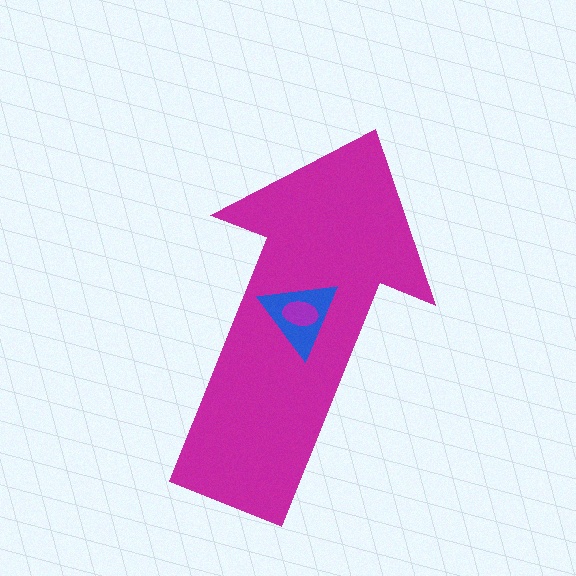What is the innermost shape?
The purple ellipse.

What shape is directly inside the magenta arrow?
The blue triangle.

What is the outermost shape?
The magenta arrow.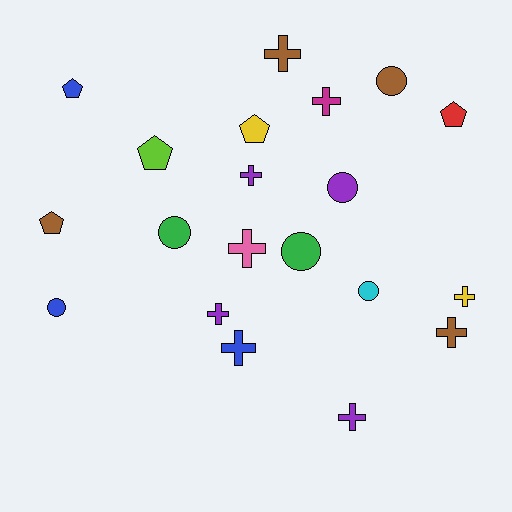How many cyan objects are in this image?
There is 1 cyan object.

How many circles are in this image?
There are 6 circles.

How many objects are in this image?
There are 20 objects.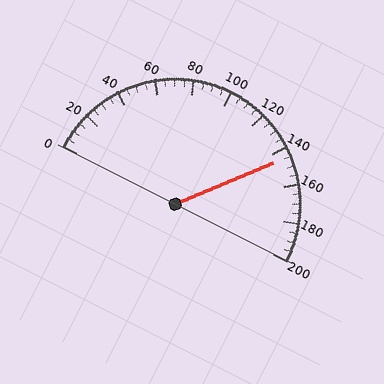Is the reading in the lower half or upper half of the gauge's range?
The reading is in the upper half of the range (0 to 200).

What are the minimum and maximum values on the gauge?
The gauge ranges from 0 to 200.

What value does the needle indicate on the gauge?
The needle indicates approximately 145.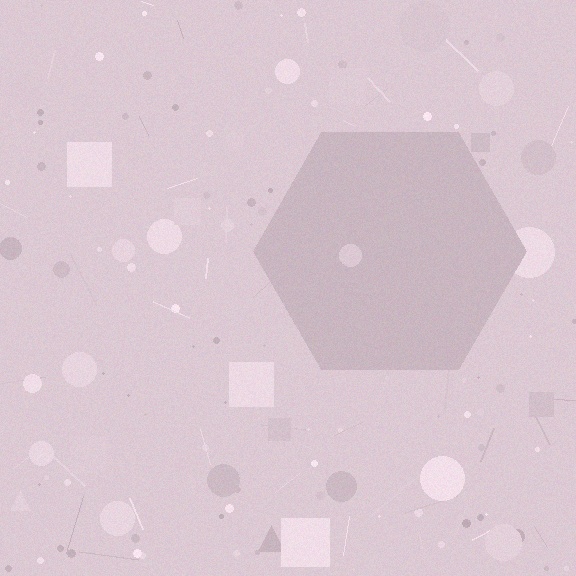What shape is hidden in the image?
A hexagon is hidden in the image.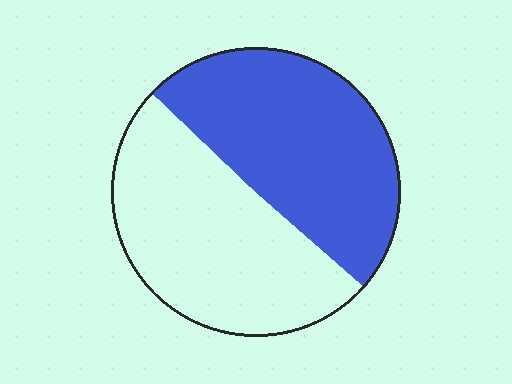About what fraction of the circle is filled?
About one half (1/2).